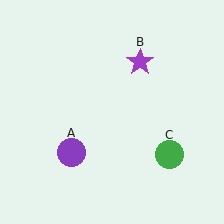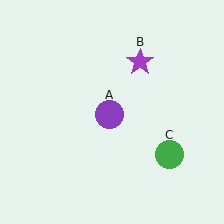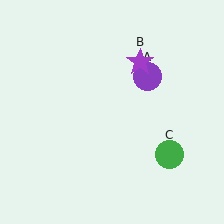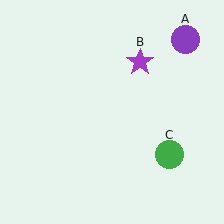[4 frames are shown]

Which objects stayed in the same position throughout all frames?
Purple star (object B) and green circle (object C) remained stationary.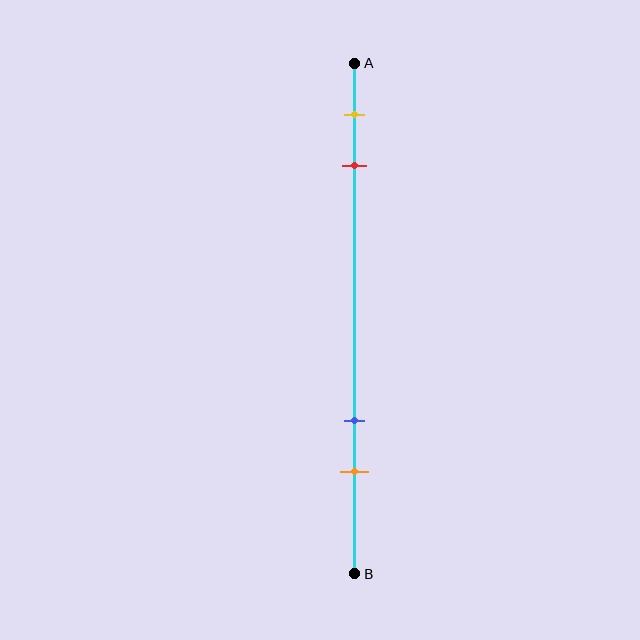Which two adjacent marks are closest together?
The yellow and red marks are the closest adjacent pair.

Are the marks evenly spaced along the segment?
No, the marks are not evenly spaced.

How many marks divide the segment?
There are 4 marks dividing the segment.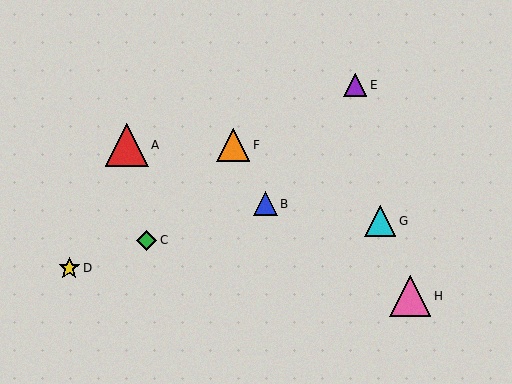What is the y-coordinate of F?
Object F is at y≈145.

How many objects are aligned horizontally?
2 objects (A, F) are aligned horizontally.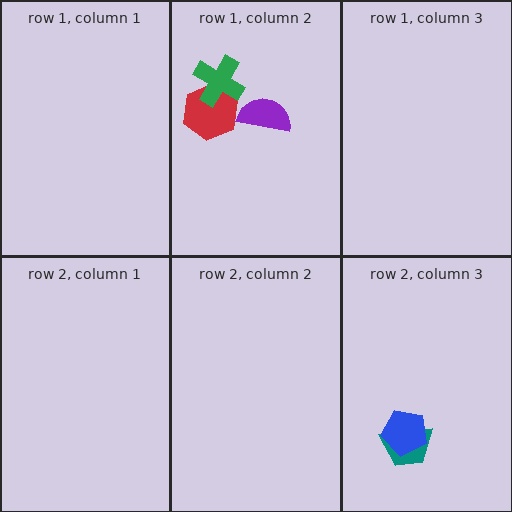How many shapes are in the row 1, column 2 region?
3.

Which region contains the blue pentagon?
The row 2, column 3 region.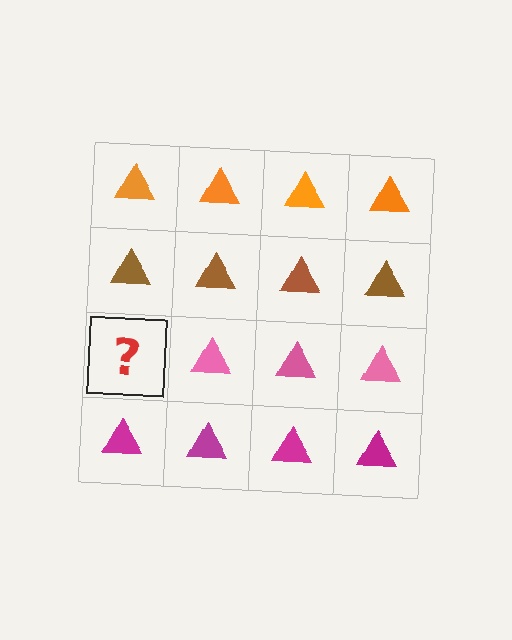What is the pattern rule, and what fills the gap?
The rule is that each row has a consistent color. The gap should be filled with a pink triangle.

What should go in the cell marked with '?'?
The missing cell should contain a pink triangle.